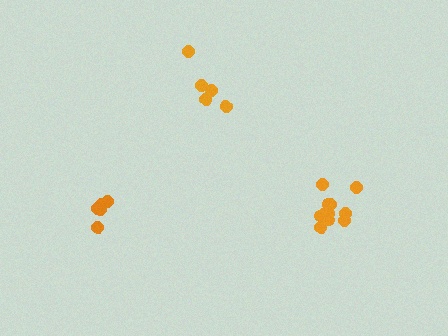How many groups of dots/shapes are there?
There are 3 groups.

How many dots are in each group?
Group 1: 11 dots, Group 2: 5 dots, Group 3: 5 dots (21 total).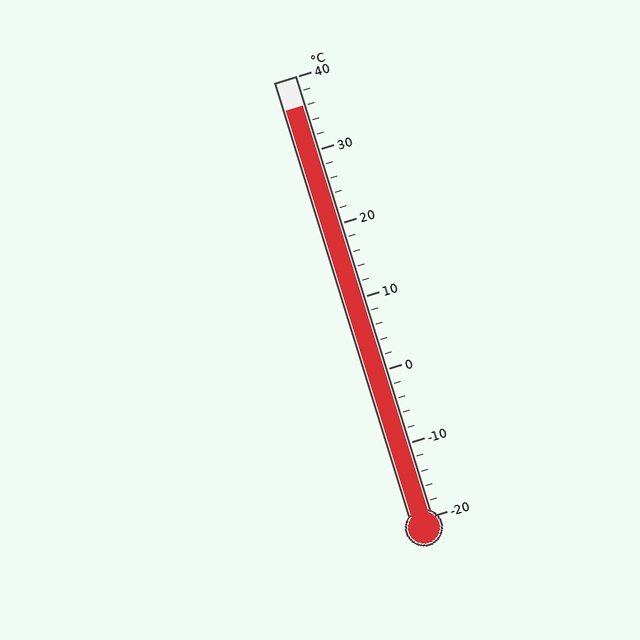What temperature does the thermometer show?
The thermometer shows approximately 36°C.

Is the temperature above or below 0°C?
The temperature is above 0°C.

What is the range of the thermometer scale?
The thermometer scale ranges from -20°C to 40°C.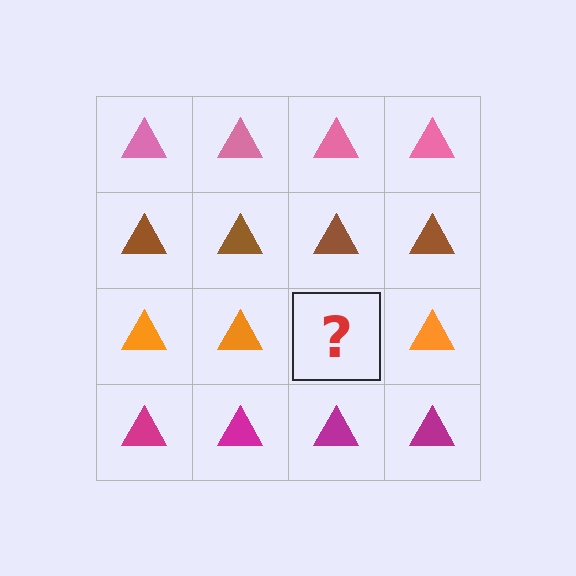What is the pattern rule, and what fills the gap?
The rule is that each row has a consistent color. The gap should be filled with an orange triangle.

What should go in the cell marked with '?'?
The missing cell should contain an orange triangle.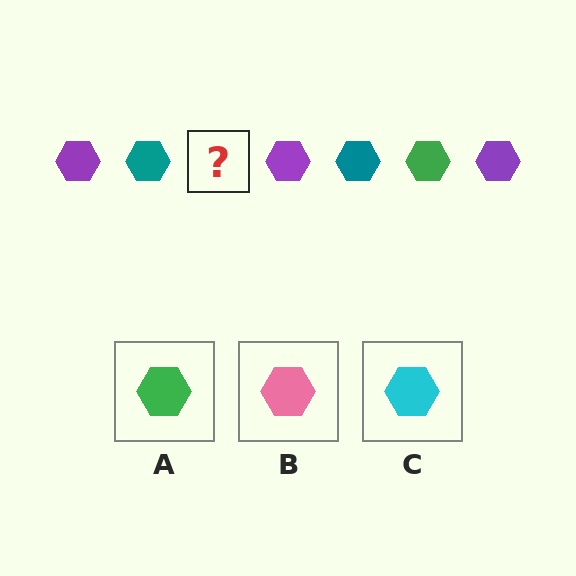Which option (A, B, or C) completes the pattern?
A.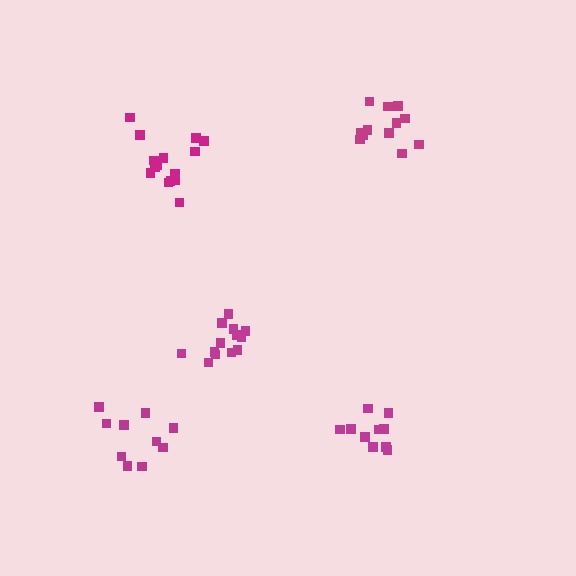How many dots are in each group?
Group 1: 13 dots, Group 2: 15 dots, Group 3: 12 dots, Group 4: 10 dots, Group 5: 10 dots (60 total).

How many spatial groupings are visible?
There are 5 spatial groupings.